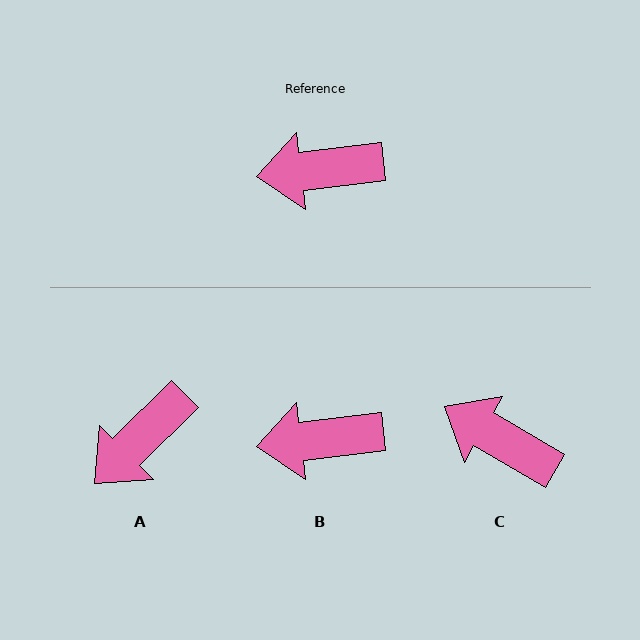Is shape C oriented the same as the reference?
No, it is off by about 37 degrees.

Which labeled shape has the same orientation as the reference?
B.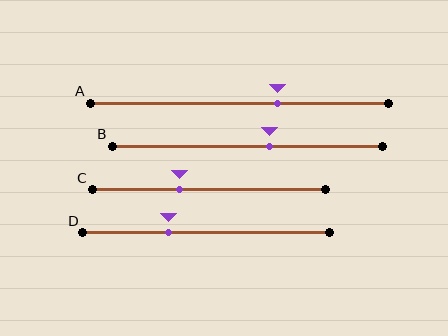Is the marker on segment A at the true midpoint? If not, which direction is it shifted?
No, the marker on segment A is shifted to the right by about 13% of the segment length.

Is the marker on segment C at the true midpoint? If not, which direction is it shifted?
No, the marker on segment C is shifted to the left by about 13% of the segment length.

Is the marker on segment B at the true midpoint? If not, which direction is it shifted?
No, the marker on segment B is shifted to the right by about 8% of the segment length.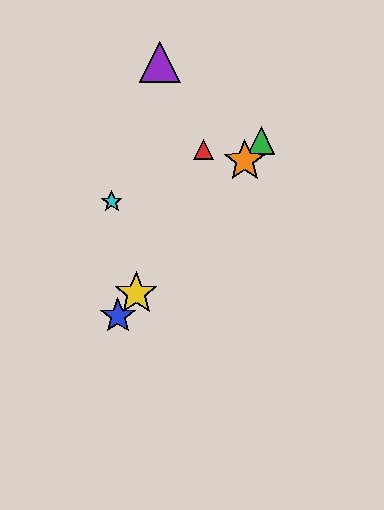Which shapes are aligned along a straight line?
The blue star, the green triangle, the yellow star, the orange star are aligned along a straight line.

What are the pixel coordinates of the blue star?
The blue star is at (118, 316).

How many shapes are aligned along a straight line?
4 shapes (the blue star, the green triangle, the yellow star, the orange star) are aligned along a straight line.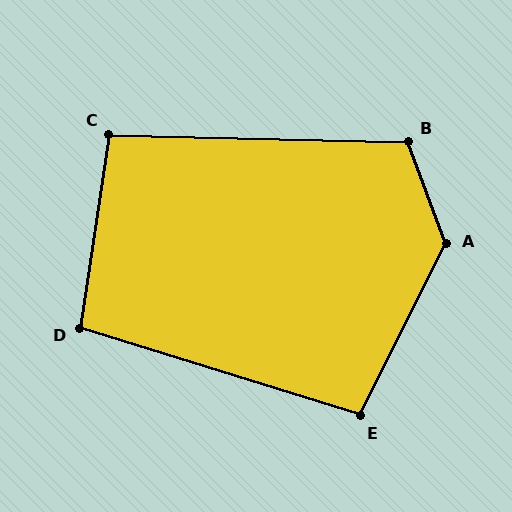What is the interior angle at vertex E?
Approximately 99 degrees (obtuse).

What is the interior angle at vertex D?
Approximately 99 degrees (obtuse).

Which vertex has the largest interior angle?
A, at approximately 133 degrees.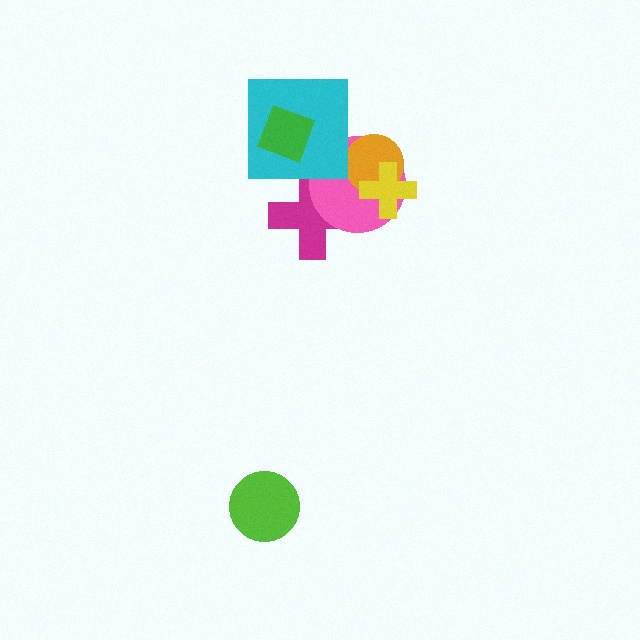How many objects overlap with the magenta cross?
1 object overlaps with the magenta cross.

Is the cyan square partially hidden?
Yes, it is partially covered by another shape.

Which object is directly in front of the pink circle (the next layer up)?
The orange circle is directly in front of the pink circle.